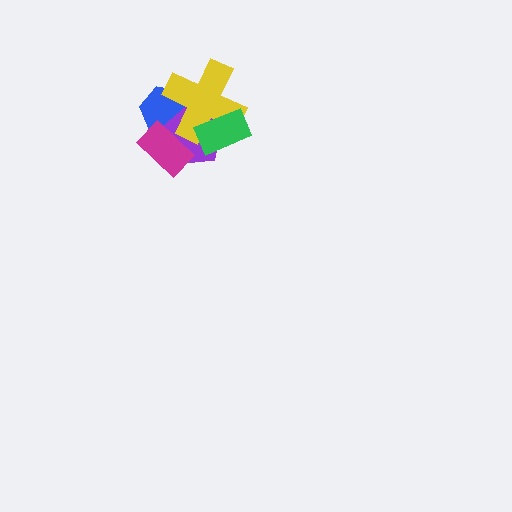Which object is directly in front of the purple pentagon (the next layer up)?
The yellow cross is directly in front of the purple pentagon.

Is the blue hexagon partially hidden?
Yes, it is partially covered by another shape.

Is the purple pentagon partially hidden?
Yes, it is partially covered by another shape.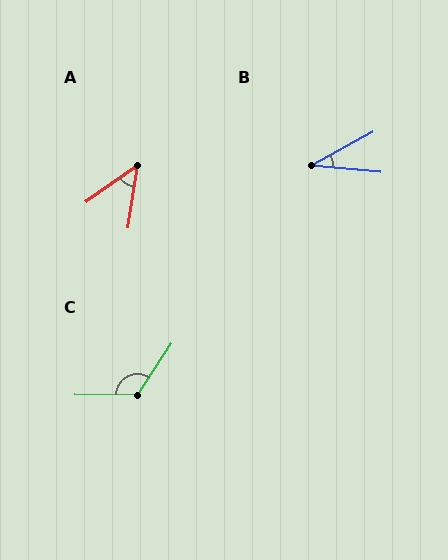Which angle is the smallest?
B, at approximately 34 degrees.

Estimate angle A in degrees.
Approximately 46 degrees.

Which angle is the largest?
C, at approximately 123 degrees.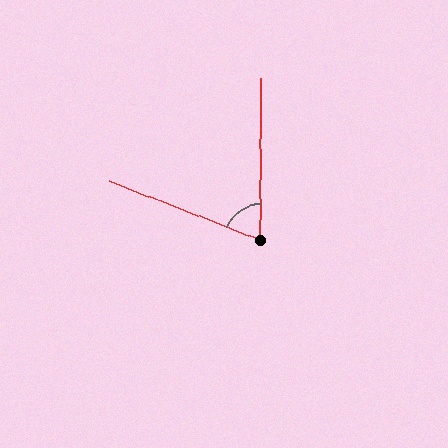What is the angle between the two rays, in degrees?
Approximately 69 degrees.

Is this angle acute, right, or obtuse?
It is acute.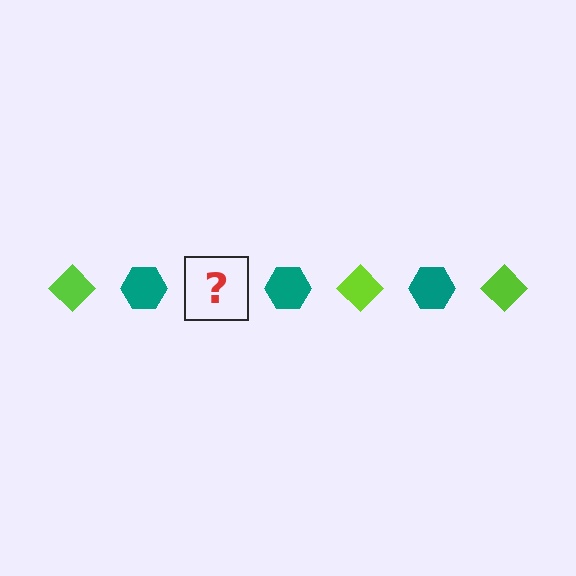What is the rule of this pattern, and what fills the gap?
The rule is that the pattern alternates between lime diamond and teal hexagon. The gap should be filled with a lime diamond.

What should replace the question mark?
The question mark should be replaced with a lime diamond.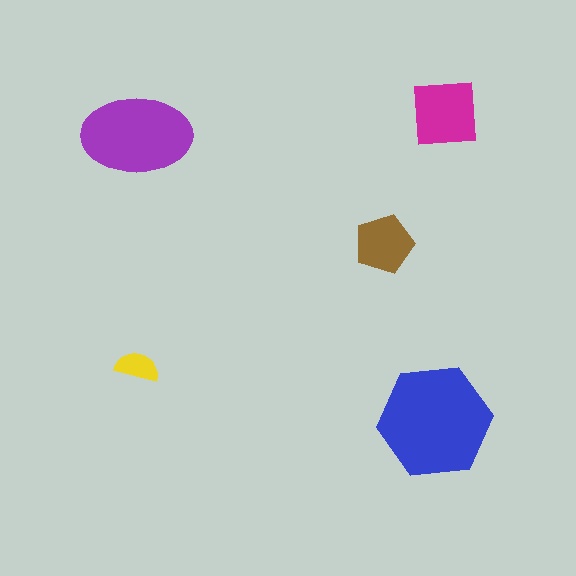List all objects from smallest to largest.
The yellow semicircle, the brown pentagon, the magenta square, the purple ellipse, the blue hexagon.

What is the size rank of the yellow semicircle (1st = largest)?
5th.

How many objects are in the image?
There are 5 objects in the image.